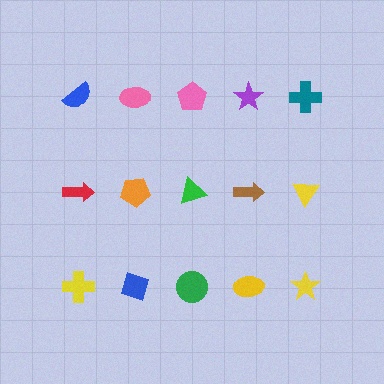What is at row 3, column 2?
A blue diamond.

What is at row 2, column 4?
A brown arrow.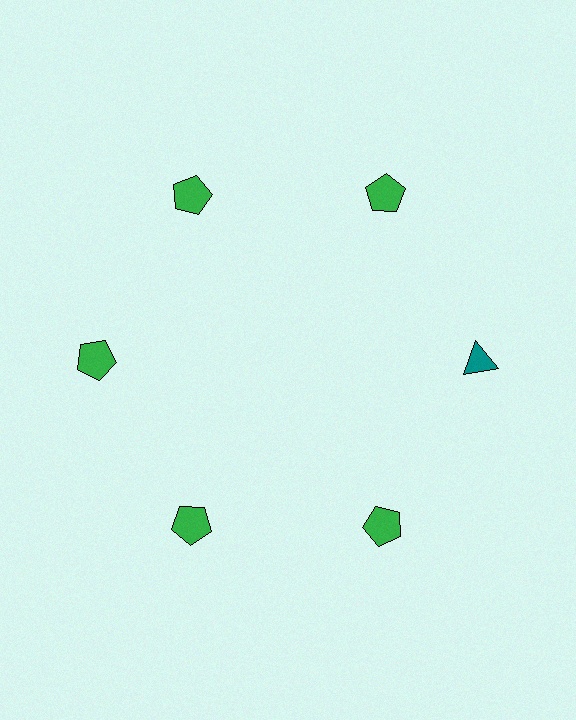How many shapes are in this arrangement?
There are 6 shapes arranged in a ring pattern.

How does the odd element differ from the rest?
It differs in both color (teal instead of green) and shape (triangle instead of pentagon).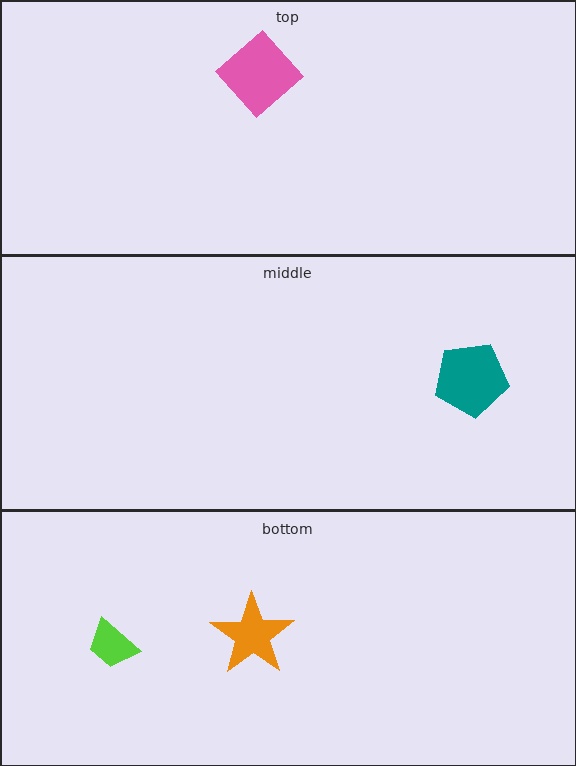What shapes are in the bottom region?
The lime trapezoid, the orange star.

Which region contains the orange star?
The bottom region.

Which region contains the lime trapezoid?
The bottom region.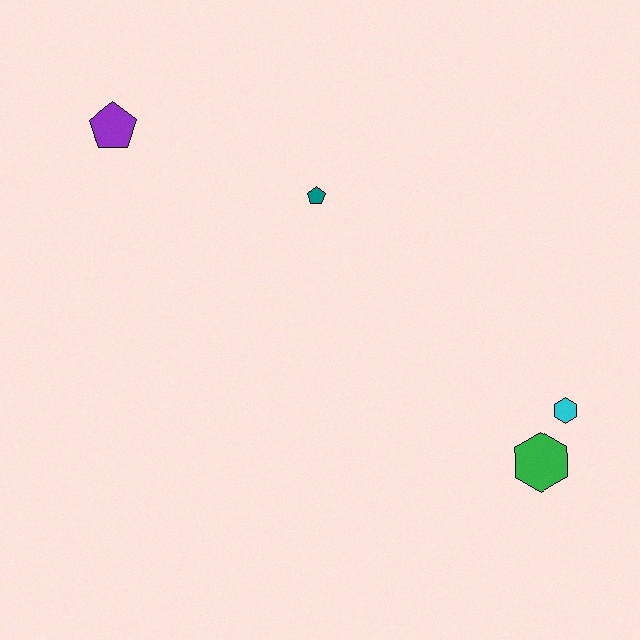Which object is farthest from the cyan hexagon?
The purple pentagon is farthest from the cyan hexagon.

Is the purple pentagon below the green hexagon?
No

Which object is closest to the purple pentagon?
The teal pentagon is closest to the purple pentagon.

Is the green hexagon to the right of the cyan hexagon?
No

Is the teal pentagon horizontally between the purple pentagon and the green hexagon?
Yes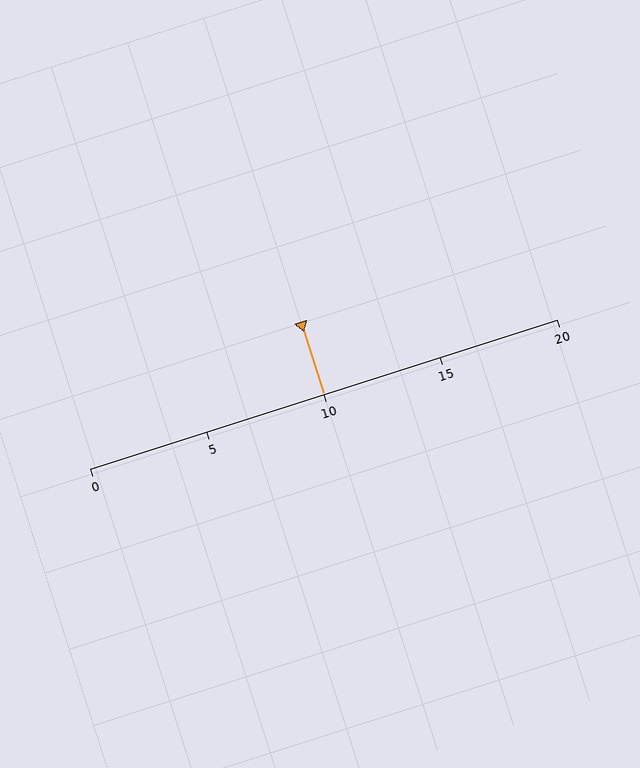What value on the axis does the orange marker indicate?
The marker indicates approximately 10.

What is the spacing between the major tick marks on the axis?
The major ticks are spaced 5 apart.